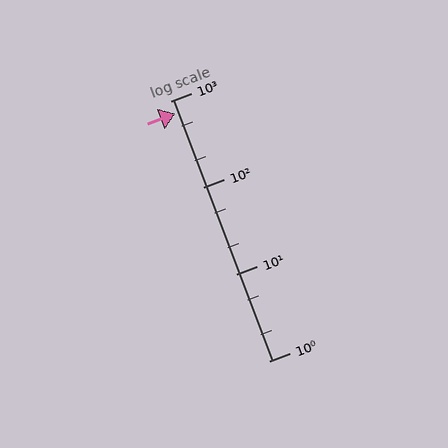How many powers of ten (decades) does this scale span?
The scale spans 3 decades, from 1 to 1000.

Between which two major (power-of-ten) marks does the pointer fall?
The pointer is between 100 and 1000.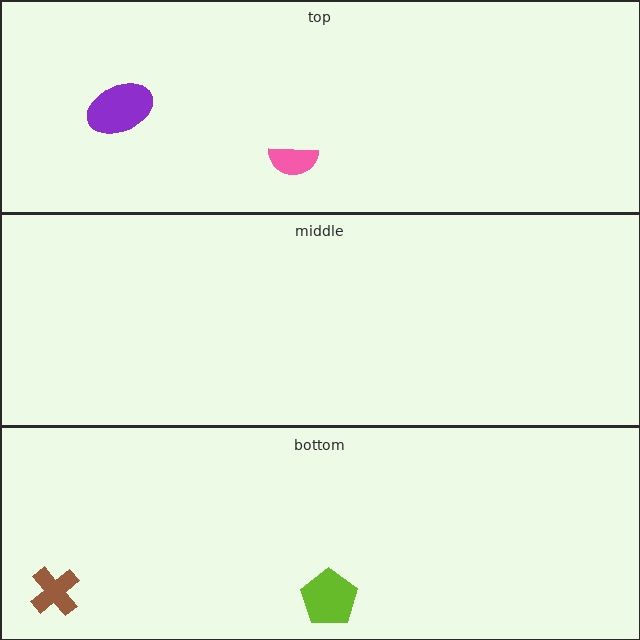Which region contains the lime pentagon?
The bottom region.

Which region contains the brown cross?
The bottom region.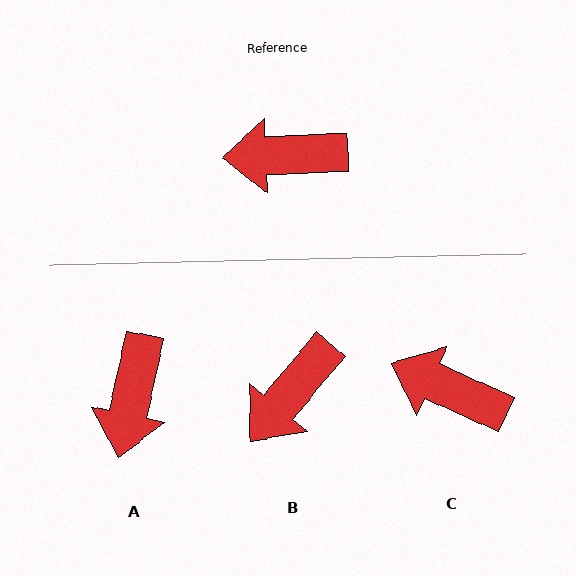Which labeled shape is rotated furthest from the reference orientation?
A, about 75 degrees away.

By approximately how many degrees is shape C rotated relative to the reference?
Approximately 26 degrees clockwise.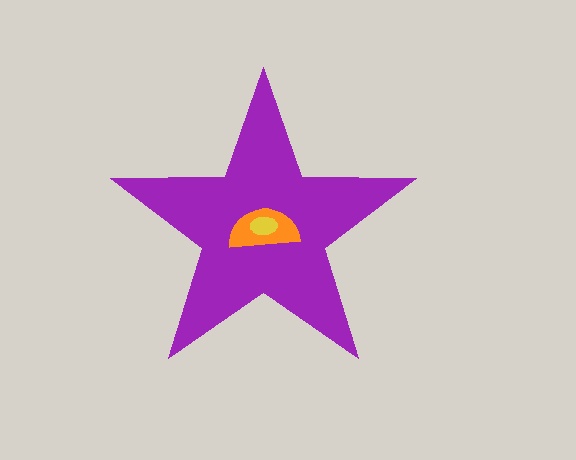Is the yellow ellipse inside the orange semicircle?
Yes.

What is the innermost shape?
The yellow ellipse.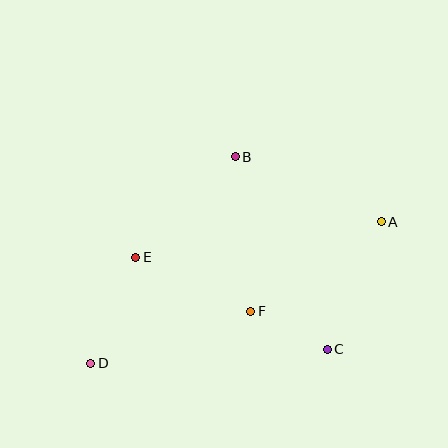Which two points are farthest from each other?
Points A and D are farthest from each other.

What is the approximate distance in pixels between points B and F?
The distance between B and F is approximately 155 pixels.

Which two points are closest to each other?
Points C and F are closest to each other.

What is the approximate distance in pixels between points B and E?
The distance between B and E is approximately 141 pixels.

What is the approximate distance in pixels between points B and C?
The distance between B and C is approximately 213 pixels.